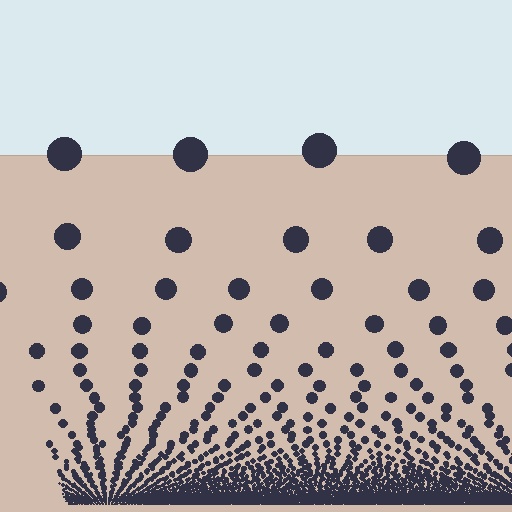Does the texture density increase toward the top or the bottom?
Density increases toward the bottom.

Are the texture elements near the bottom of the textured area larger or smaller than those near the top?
Smaller. The gradient is inverted — elements near the bottom are smaller and denser.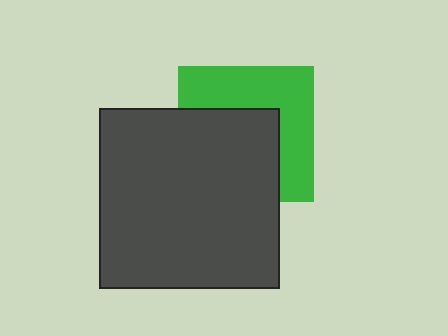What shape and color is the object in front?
The object in front is a dark gray square.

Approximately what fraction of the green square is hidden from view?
Roughly 52% of the green square is hidden behind the dark gray square.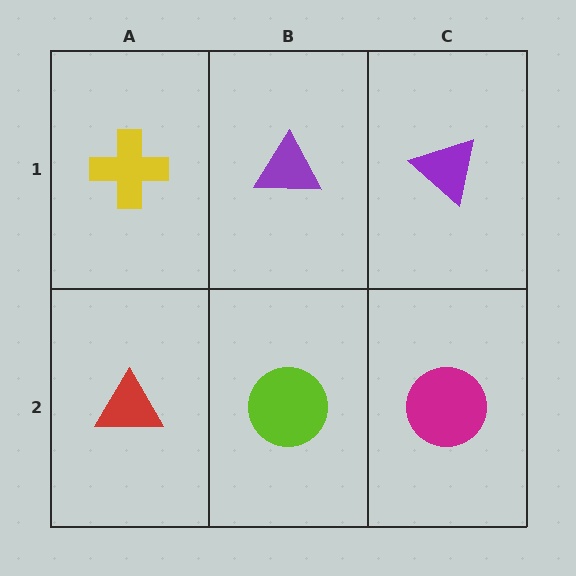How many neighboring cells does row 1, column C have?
2.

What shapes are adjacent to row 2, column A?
A yellow cross (row 1, column A), a lime circle (row 2, column B).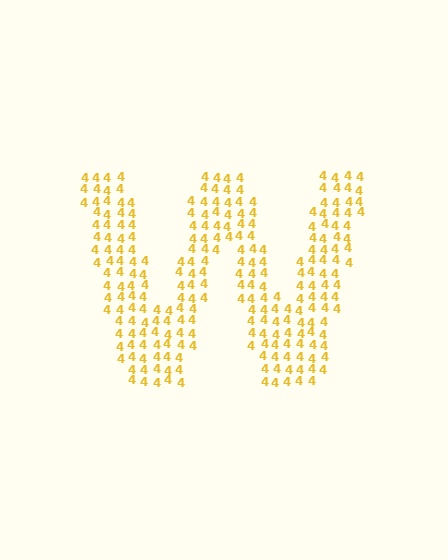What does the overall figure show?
The overall figure shows the letter W.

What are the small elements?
The small elements are digit 4's.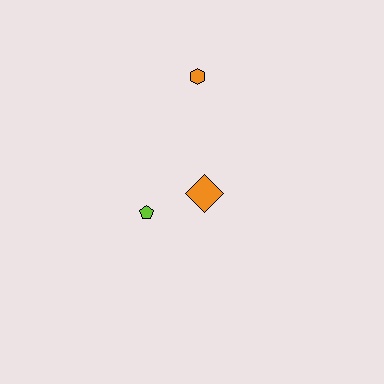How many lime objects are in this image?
There is 1 lime object.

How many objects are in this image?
There are 3 objects.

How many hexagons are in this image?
There is 1 hexagon.